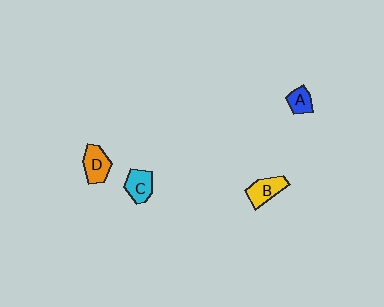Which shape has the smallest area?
Shape A (blue).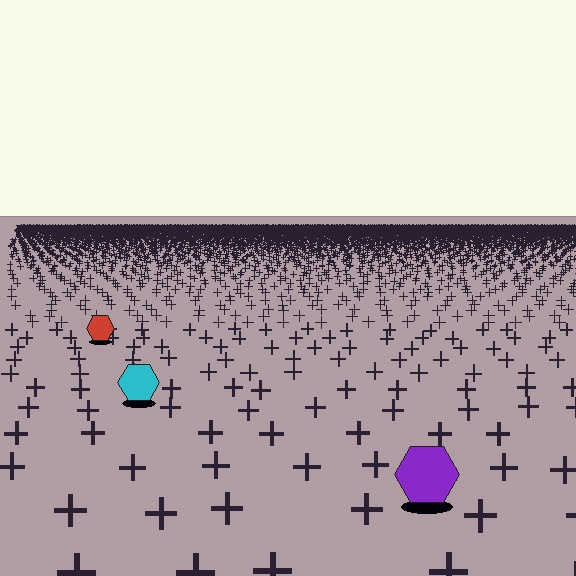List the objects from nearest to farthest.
From nearest to farthest: the purple hexagon, the cyan hexagon, the red hexagon.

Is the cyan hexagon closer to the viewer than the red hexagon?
Yes. The cyan hexagon is closer — you can tell from the texture gradient: the ground texture is coarser near it.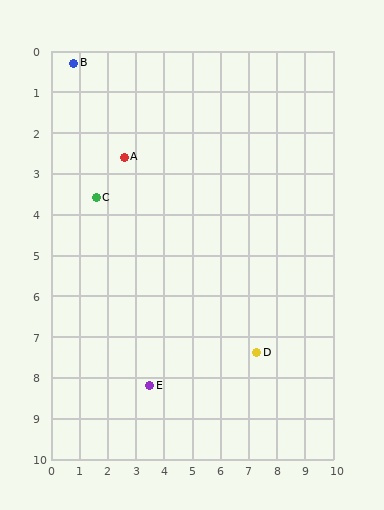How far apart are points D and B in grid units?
Points D and B are about 9.6 grid units apart.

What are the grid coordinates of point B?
Point B is at approximately (0.8, 0.3).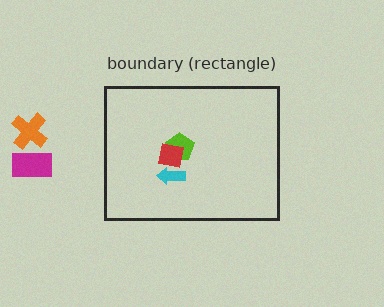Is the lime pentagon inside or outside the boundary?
Inside.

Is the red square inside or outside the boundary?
Inside.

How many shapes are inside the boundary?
3 inside, 2 outside.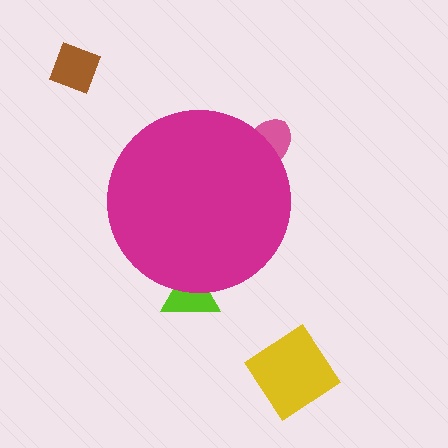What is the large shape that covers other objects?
A magenta circle.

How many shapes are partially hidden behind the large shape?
2 shapes are partially hidden.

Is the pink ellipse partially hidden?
Yes, the pink ellipse is partially hidden behind the magenta circle.